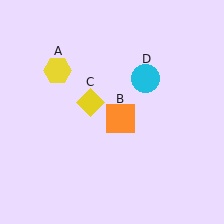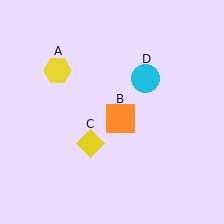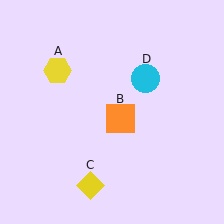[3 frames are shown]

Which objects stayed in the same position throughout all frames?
Yellow hexagon (object A) and orange square (object B) and cyan circle (object D) remained stationary.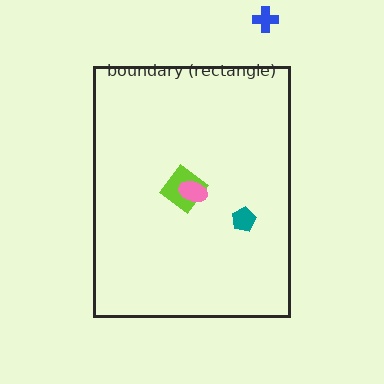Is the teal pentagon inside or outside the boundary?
Inside.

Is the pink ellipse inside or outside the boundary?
Inside.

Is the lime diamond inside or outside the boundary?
Inside.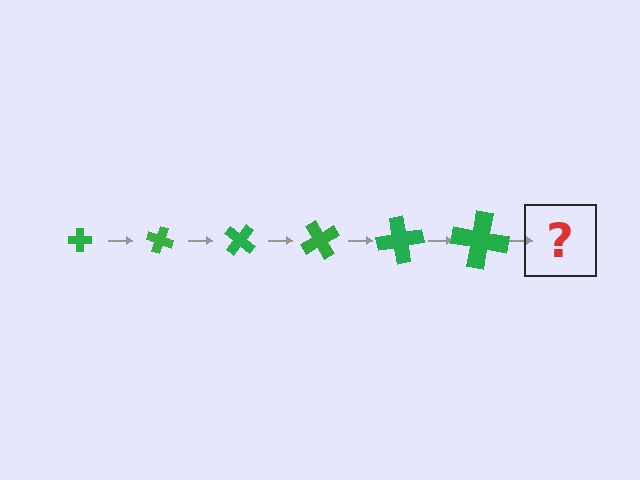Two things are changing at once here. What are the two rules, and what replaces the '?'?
The two rules are that the cross grows larger each step and it rotates 20 degrees each step. The '?' should be a cross, larger than the previous one and rotated 120 degrees from the start.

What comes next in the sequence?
The next element should be a cross, larger than the previous one and rotated 120 degrees from the start.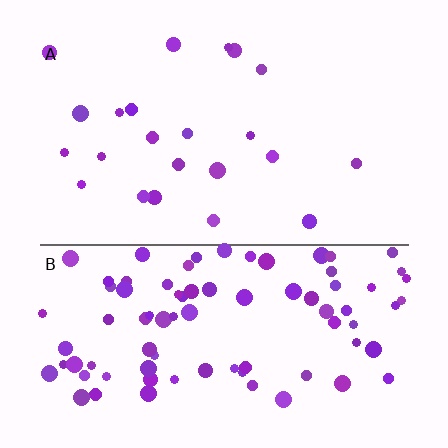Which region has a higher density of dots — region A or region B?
B (the bottom).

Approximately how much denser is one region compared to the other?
Approximately 3.8× — region B over region A.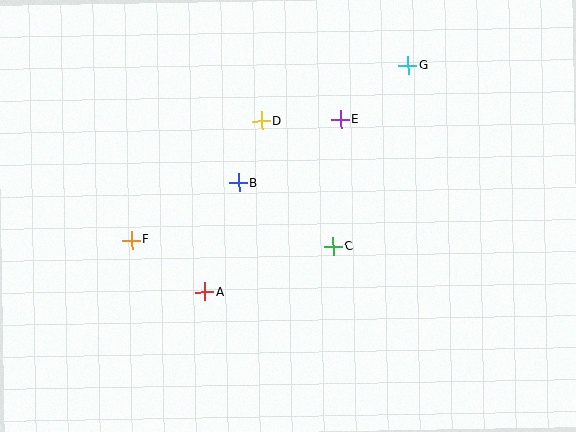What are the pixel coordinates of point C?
Point C is at (333, 246).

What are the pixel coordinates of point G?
Point G is at (408, 65).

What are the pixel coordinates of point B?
Point B is at (239, 182).